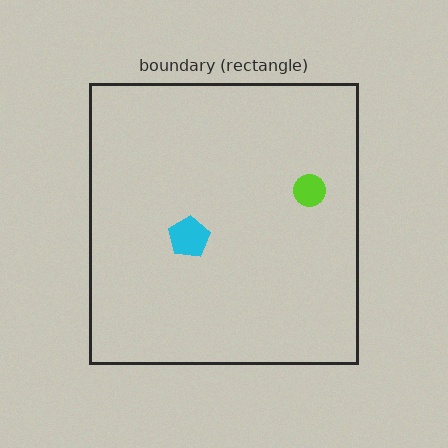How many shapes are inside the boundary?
2 inside, 0 outside.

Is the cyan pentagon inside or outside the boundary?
Inside.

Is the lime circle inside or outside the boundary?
Inside.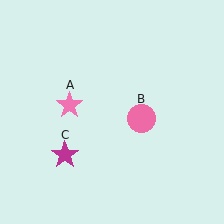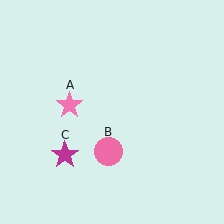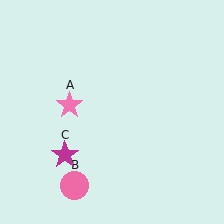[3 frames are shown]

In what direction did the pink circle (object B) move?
The pink circle (object B) moved down and to the left.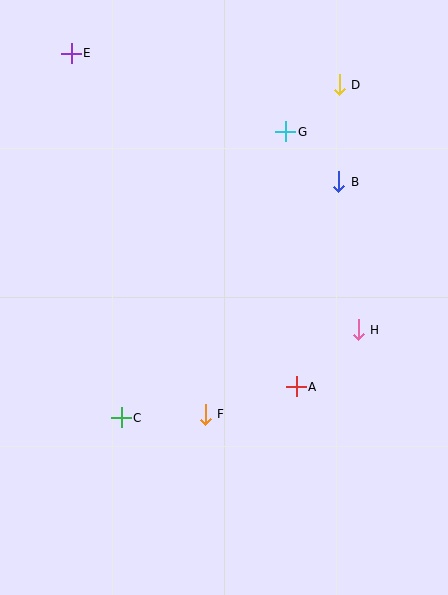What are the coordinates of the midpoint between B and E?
The midpoint between B and E is at (205, 117).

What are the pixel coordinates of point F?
Point F is at (205, 414).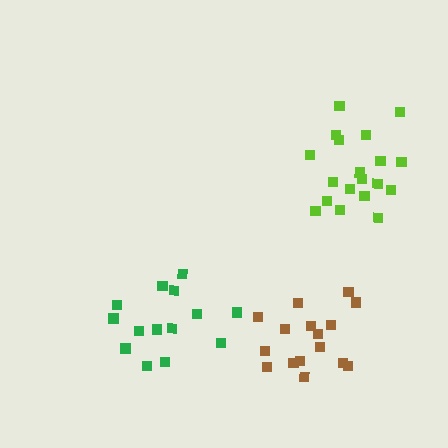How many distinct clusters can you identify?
There are 3 distinct clusters.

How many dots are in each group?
Group 1: 16 dots, Group 2: 19 dots, Group 3: 14 dots (49 total).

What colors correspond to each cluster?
The clusters are colored: brown, lime, green.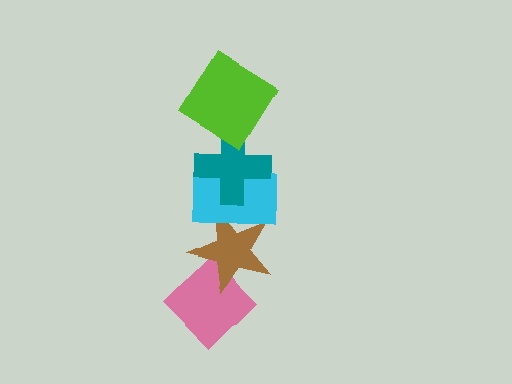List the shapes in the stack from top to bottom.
From top to bottom: the lime diamond, the teal cross, the cyan rectangle, the brown star, the pink diamond.